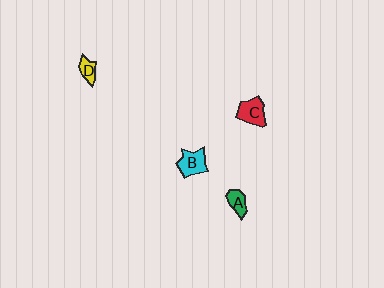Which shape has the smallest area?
Shape D (yellow).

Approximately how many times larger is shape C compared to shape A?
Approximately 1.6 times.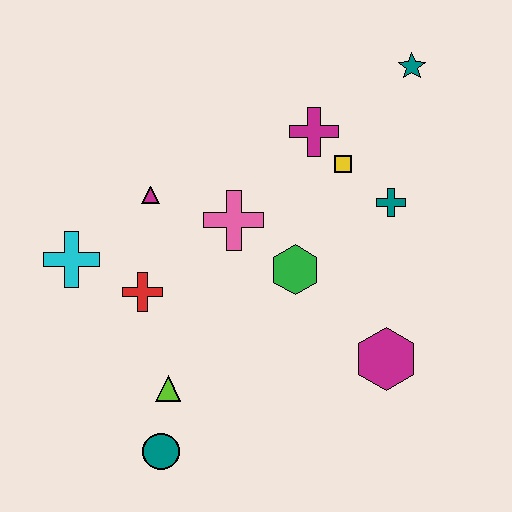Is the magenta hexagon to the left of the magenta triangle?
No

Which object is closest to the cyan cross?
The red cross is closest to the cyan cross.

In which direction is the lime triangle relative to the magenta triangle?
The lime triangle is below the magenta triangle.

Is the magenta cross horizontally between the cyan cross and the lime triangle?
No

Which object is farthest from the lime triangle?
The teal star is farthest from the lime triangle.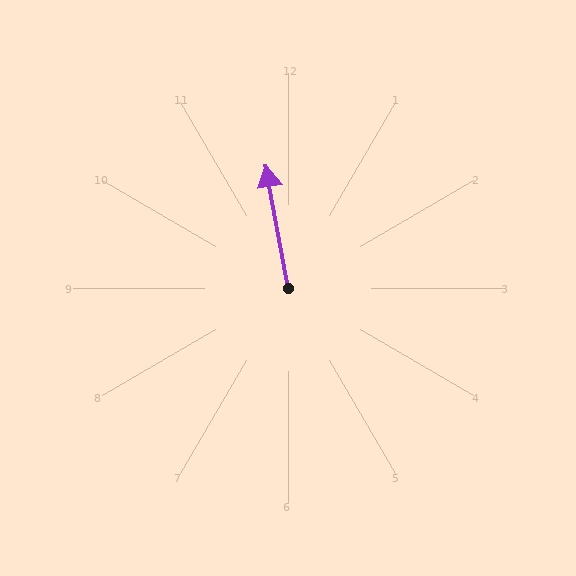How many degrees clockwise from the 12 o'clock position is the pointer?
Approximately 350 degrees.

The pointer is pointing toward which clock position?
Roughly 12 o'clock.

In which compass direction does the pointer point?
North.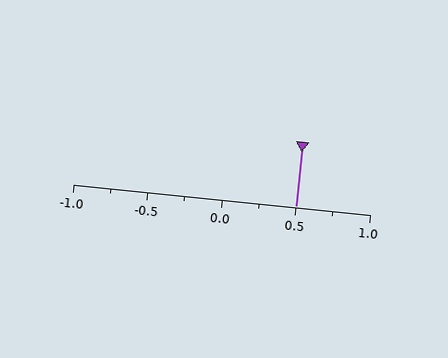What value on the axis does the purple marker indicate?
The marker indicates approximately 0.5.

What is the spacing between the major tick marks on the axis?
The major ticks are spaced 0.5 apart.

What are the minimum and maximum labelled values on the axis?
The axis runs from -1.0 to 1.0.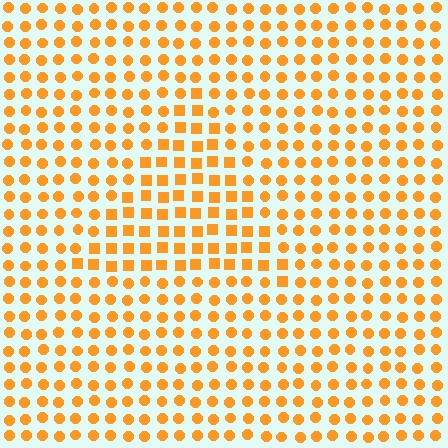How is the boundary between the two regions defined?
The boundary is defined by a change in element shape: squares inside vs. circles outside. All elements share the same color and spacing.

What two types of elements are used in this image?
The image uses squares inside the triangle region and circles outside it.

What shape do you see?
I see a triangle.